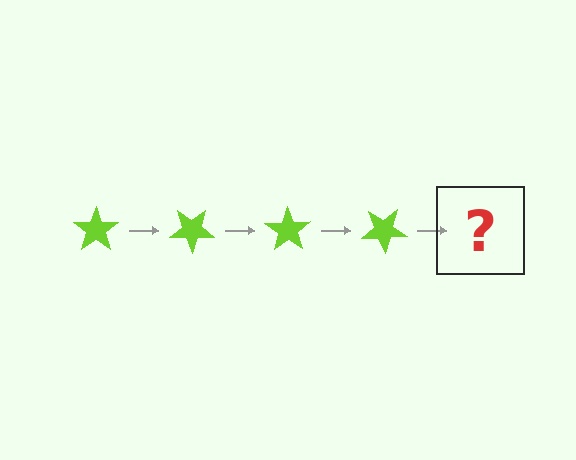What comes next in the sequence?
The next element should be a lime star rotated 140 degrees.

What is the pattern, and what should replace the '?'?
The pattern is that the star rotates 35 degrees each step. The '?' should be a lime star rotated 140 degrees.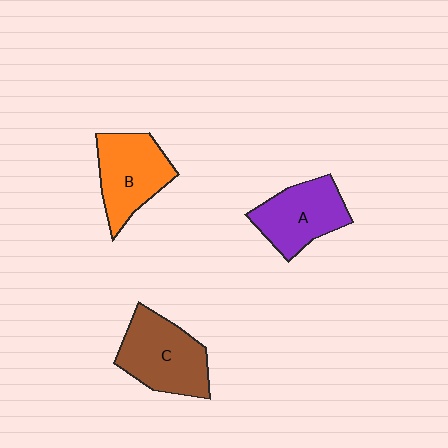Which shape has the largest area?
Shape C (brown).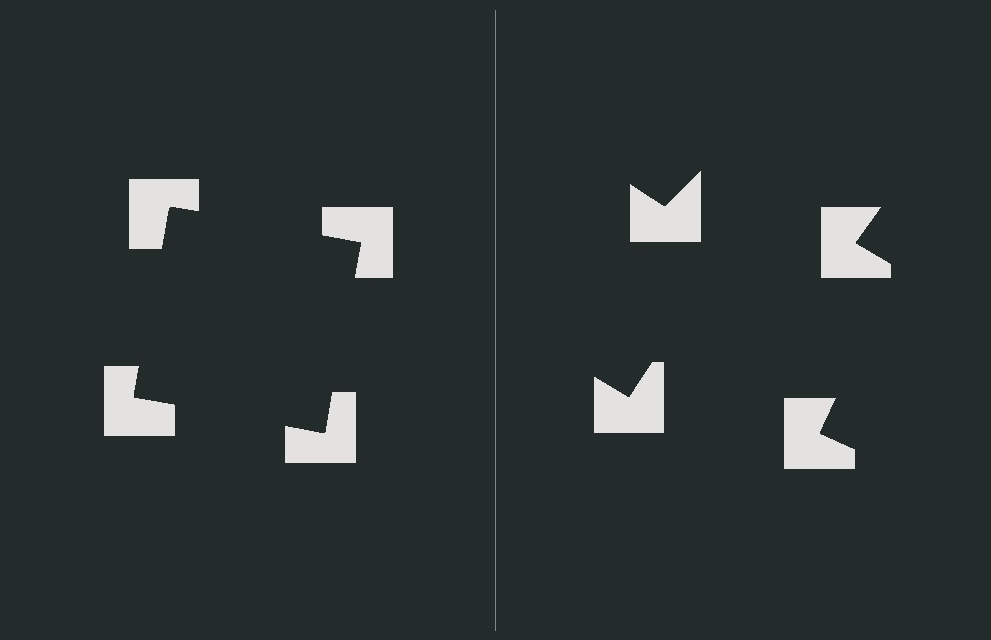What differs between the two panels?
The notched squares are positioned identically on both sides; only the wedge orientations differ. On the left they align to a square; on the right they are misaligned.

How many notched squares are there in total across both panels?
8 — 4 on each side.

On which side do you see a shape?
An illusory square appears on the left side. On the right side the wedge cuts are rotated, so no coherent shape forms.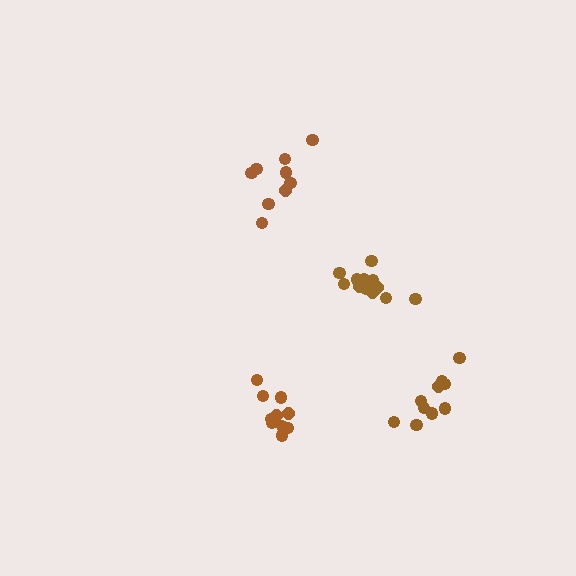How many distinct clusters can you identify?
There are 4 distinct clusters.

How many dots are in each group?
Group 1: 9 dots, Group 2: 14 dots, Group 3: 10 dots, Group 4: 10 dots (43 total).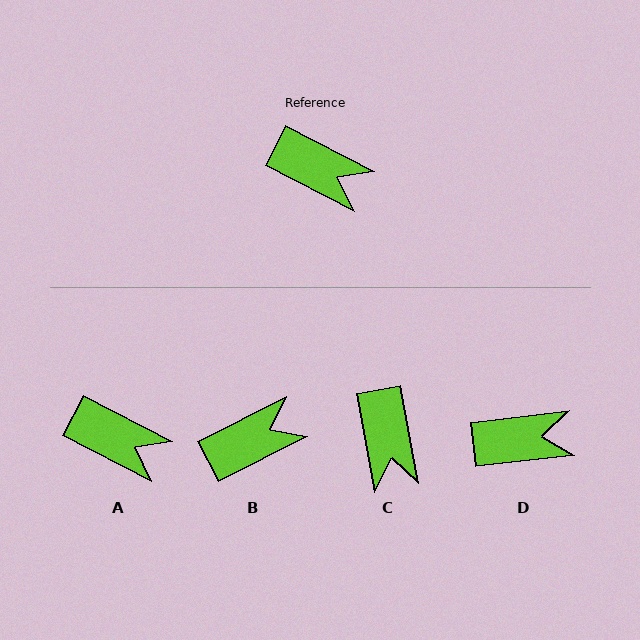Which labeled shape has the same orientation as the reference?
A.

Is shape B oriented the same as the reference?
No, it is off by about 54 degrees.